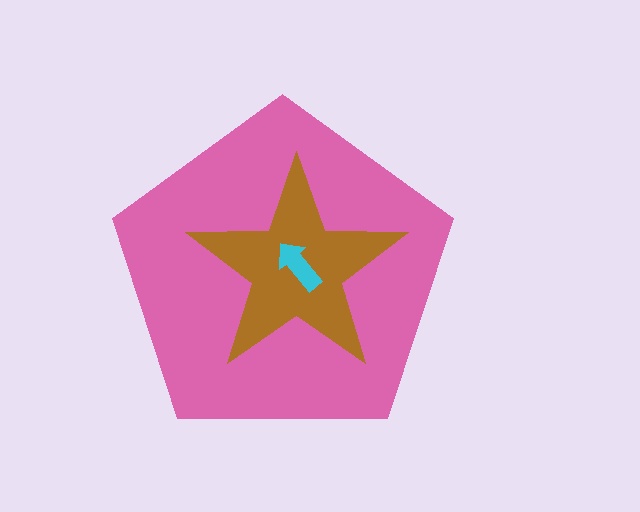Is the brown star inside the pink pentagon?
Yes.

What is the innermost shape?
The cyan arrow.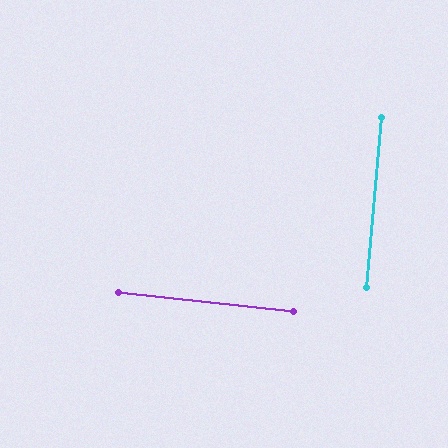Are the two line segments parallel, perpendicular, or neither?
Perpendicular — they meet at approximately 89°.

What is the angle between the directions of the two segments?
Approximately 89 degrees.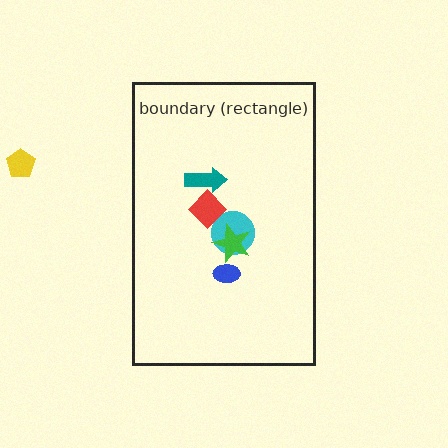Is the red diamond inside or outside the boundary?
Inside.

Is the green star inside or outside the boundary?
Inside.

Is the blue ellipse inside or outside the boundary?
Inside.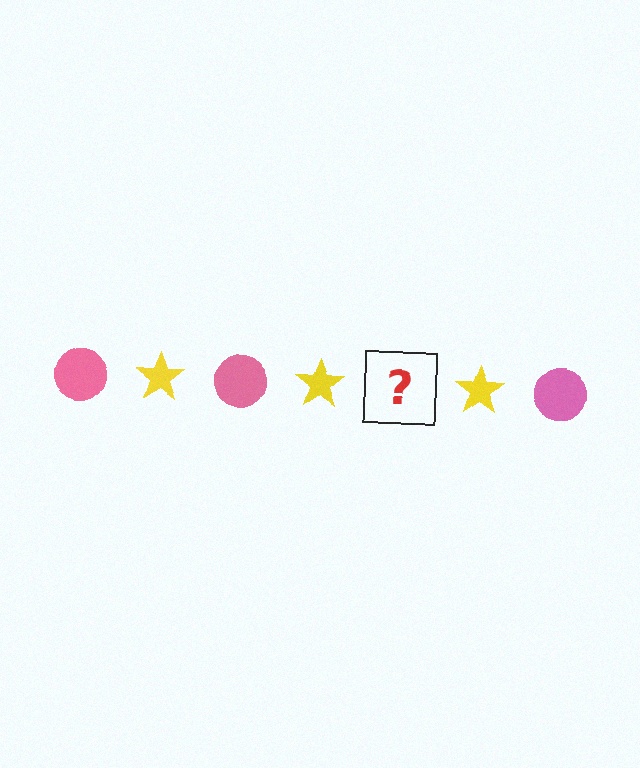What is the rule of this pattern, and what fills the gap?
The rule is that the pattern alternates between pink circle and yellow star. The gap should be filled with a pink circle.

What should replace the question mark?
The question mark should be replaced with a pink circle.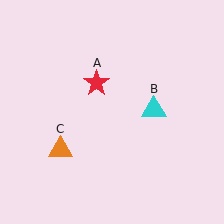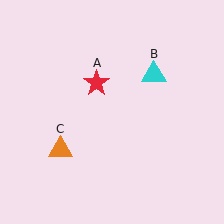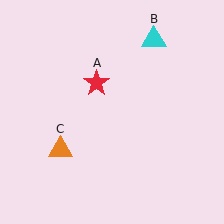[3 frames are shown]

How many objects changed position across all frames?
1 object changed position: cyan triangle (object B).